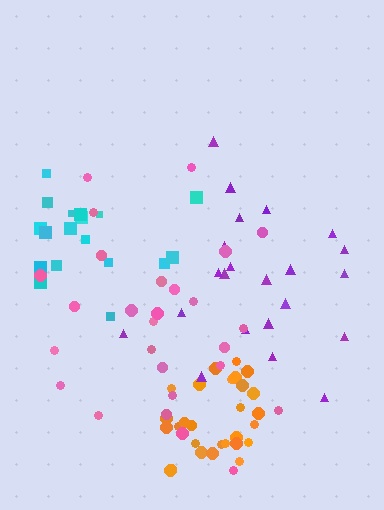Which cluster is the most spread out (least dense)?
Purple.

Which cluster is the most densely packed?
Orange.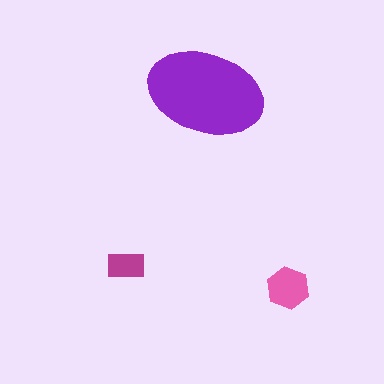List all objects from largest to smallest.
The purple ellipse, the pink hexagon, the magenta rectangle.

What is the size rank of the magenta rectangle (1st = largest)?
3rd.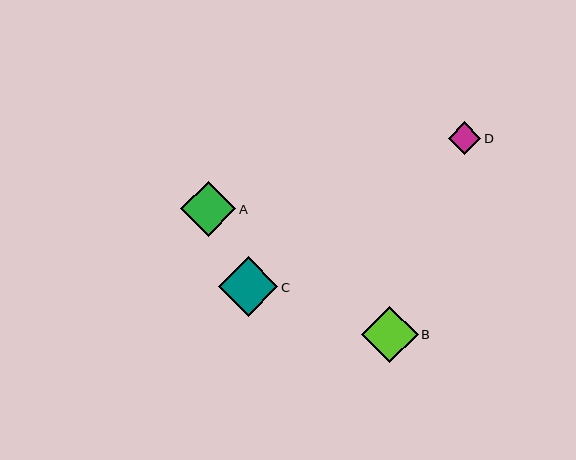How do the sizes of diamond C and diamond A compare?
Diamond C and diamond A are approximately the same size.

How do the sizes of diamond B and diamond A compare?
Diamond B and diamond A are approximately the same size.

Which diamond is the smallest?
Diamond D is the smallest with a size of approximately 33 pixels.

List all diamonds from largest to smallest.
From largest to smallest: C, B, A, D.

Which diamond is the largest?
Diamond C is the largest with a size of approximately 60 pixels.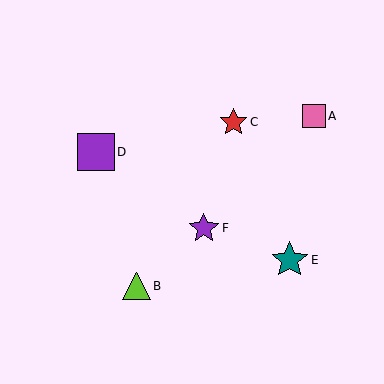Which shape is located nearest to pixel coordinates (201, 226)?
The purple star (labeled F) at (204, 228) is nearest to that location.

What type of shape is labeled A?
Shape A is a pink square.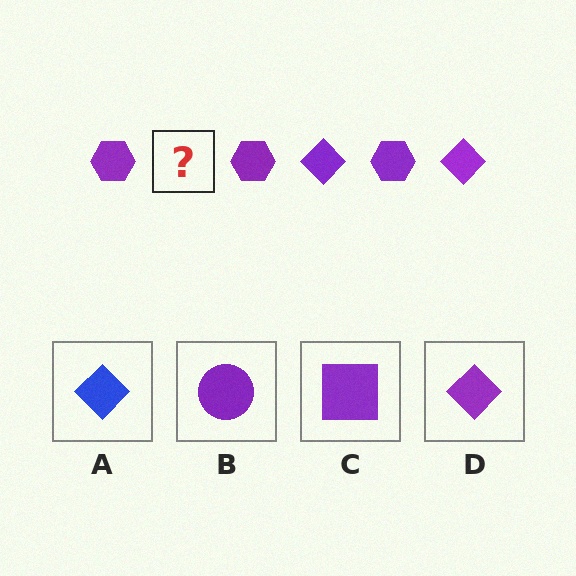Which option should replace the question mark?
Option D.